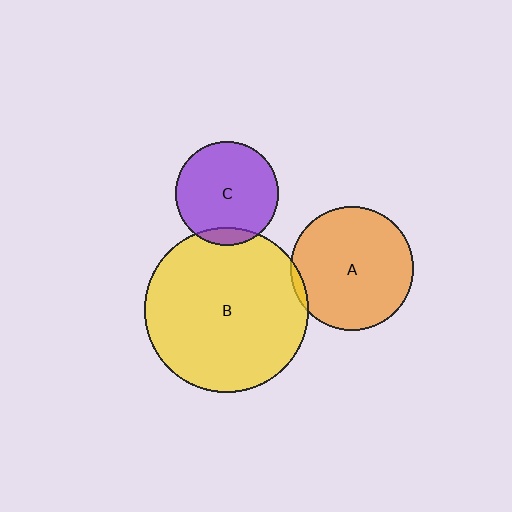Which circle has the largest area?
Circle B (yellow).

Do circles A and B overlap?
Yes.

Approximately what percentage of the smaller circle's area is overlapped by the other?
Approximately 5%.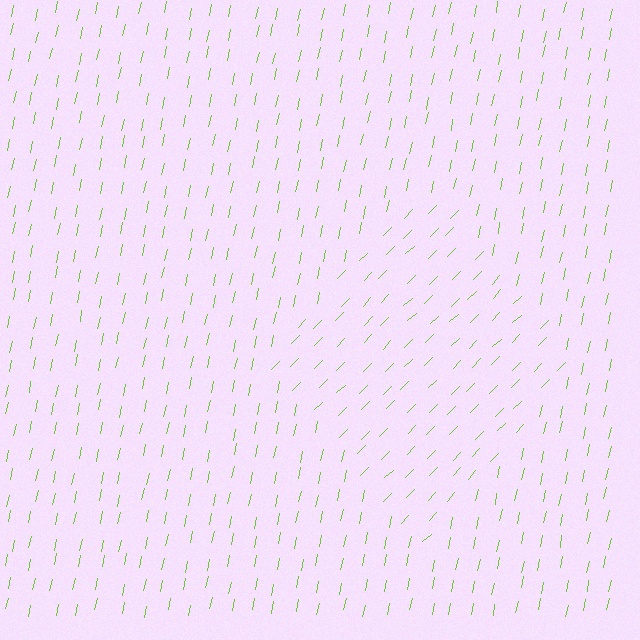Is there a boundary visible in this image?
Yes, there is a texture boundary formed by a change in line orientation.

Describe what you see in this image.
The image is filled with small lime line segments. A diamond region in the image has lines oriented differently from the surrounding lines, creating a visible texture boundary.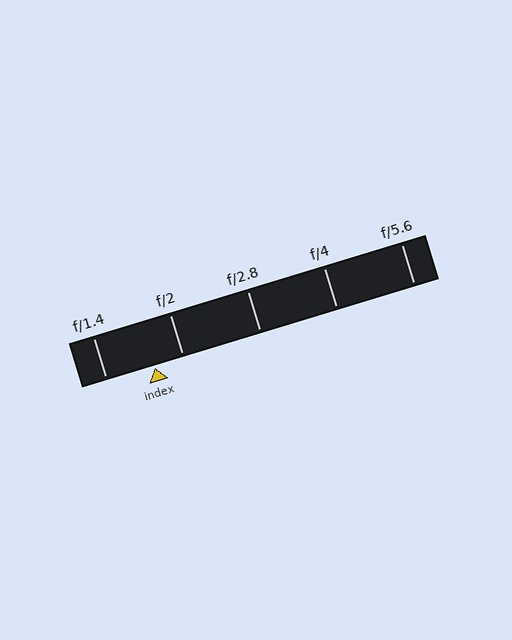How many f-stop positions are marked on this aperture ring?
There are 5 f-stop positions marked.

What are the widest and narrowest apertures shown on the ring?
The widest aperture shown is f/1.4 and the narrowest is f/5.6.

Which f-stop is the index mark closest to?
The index mark is closest to f/2.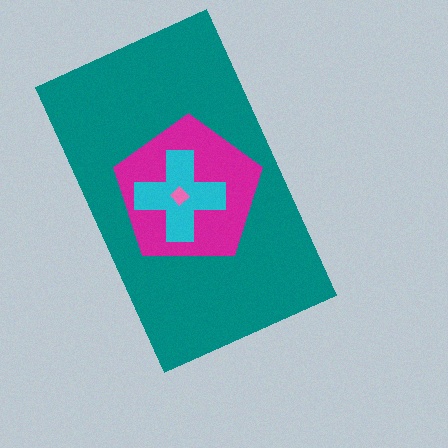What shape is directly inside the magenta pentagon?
The cyan cross.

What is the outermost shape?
The teal rectangle.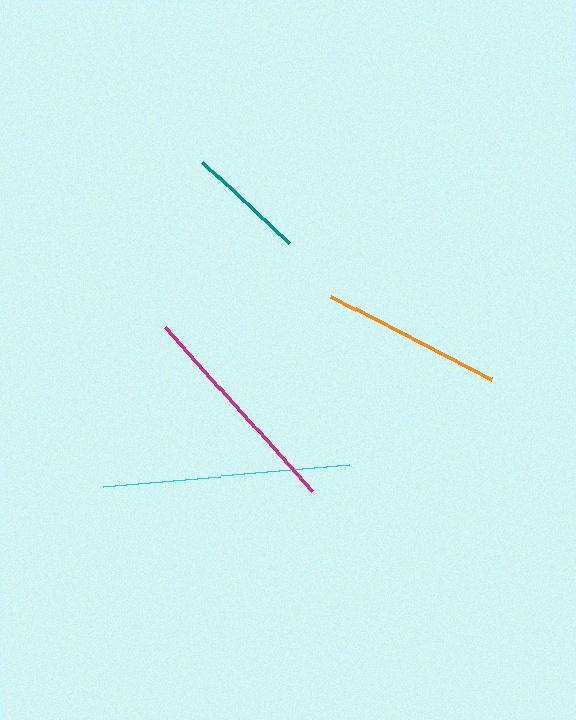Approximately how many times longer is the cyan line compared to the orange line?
The cyan line is approximately 1.4 times the length of the orange line.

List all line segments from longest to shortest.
From longest to shortest: cyan, magenta, orange, teal.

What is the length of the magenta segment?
The magenta segment is approximately 220 pixels long.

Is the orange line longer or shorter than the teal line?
The orange line is longer than the teal line.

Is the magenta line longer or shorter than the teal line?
The magenta line is longer than the teal line.